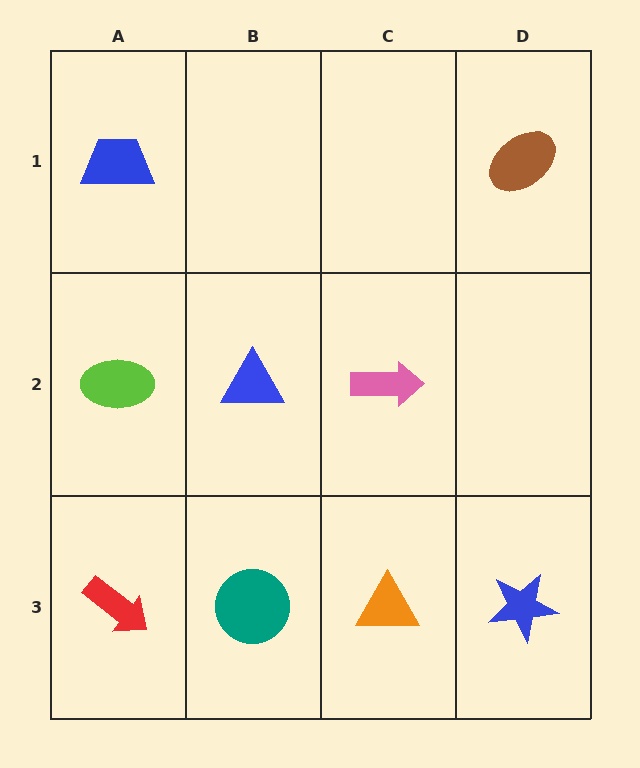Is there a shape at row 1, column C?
No, that cell is empty.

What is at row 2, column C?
A pink arrow.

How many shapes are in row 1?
2 shapes.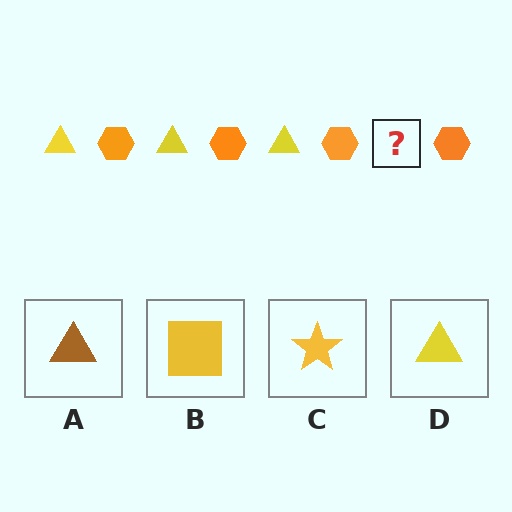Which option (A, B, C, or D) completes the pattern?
D.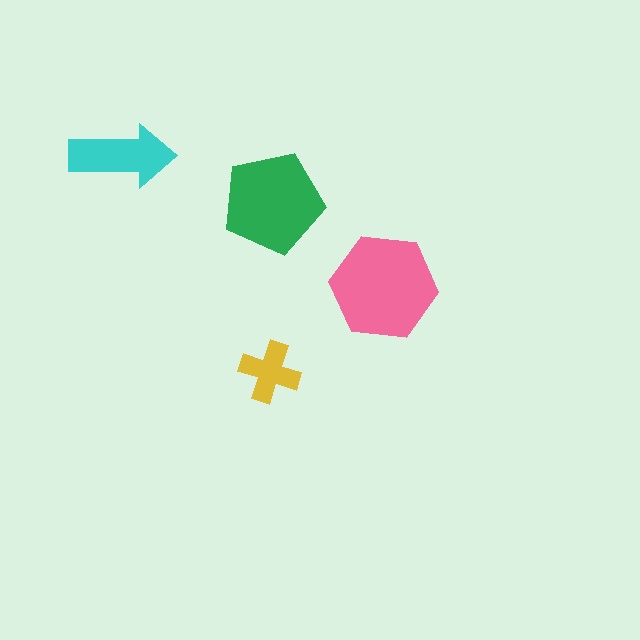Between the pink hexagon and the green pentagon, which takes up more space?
The pink hexagon.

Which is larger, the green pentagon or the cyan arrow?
The green pentagon.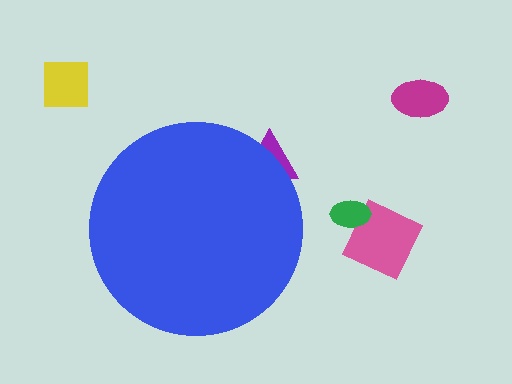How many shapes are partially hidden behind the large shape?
1 shape is partially hidden.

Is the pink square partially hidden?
No, the pink square is fully visible.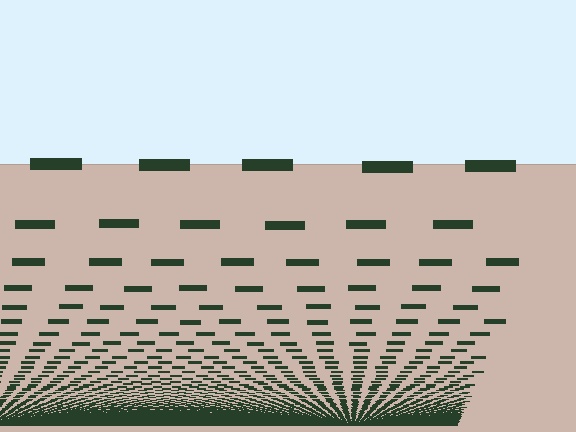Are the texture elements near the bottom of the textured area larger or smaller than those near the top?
Smaller. The gradient is inverted — elements near the bottom are smaller and denser.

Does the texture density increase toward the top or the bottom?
Density increases toward the bottom.